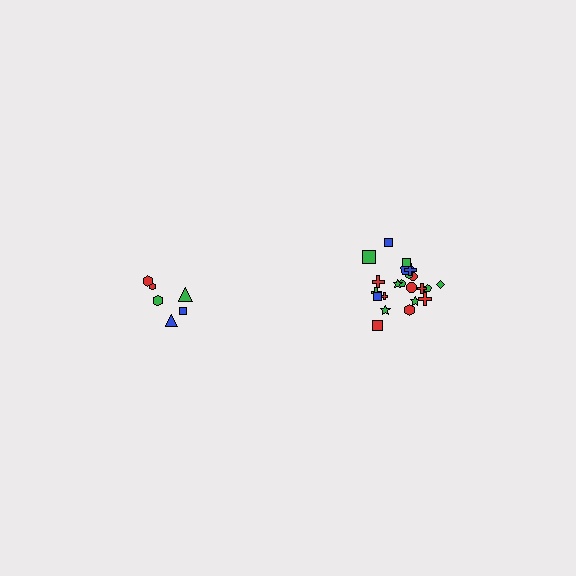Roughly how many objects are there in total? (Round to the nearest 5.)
Roughly 30 objects in total.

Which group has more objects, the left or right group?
The right group.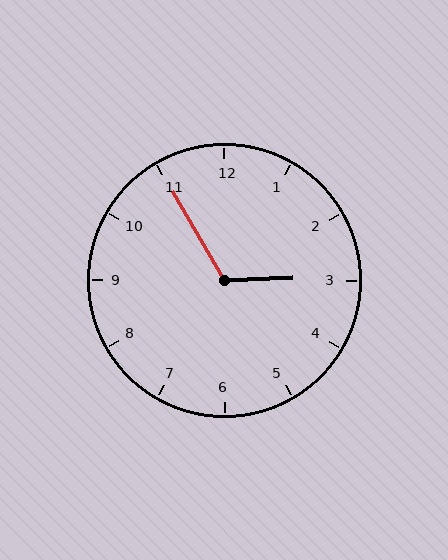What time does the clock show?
2:55.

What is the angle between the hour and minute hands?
Approximately 118 degrees.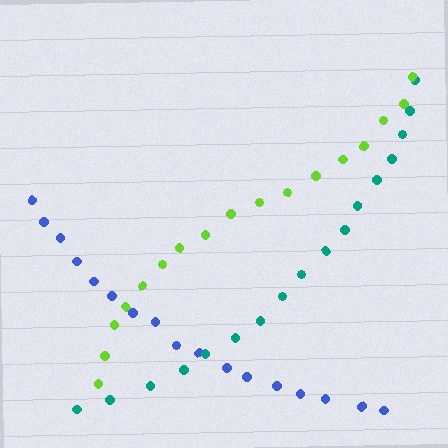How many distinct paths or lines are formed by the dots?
There are 3 distinct paths.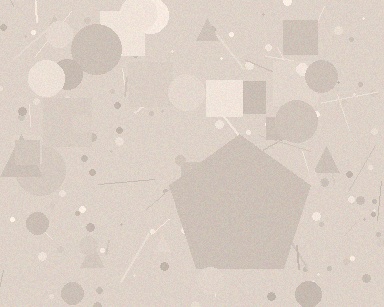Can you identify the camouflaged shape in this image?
The camouflaged shape is a pentagon.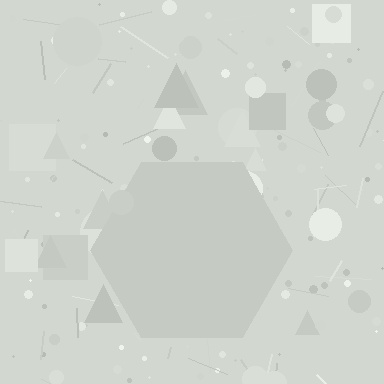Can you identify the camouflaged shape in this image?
The camouflaged shape is a hexagon.